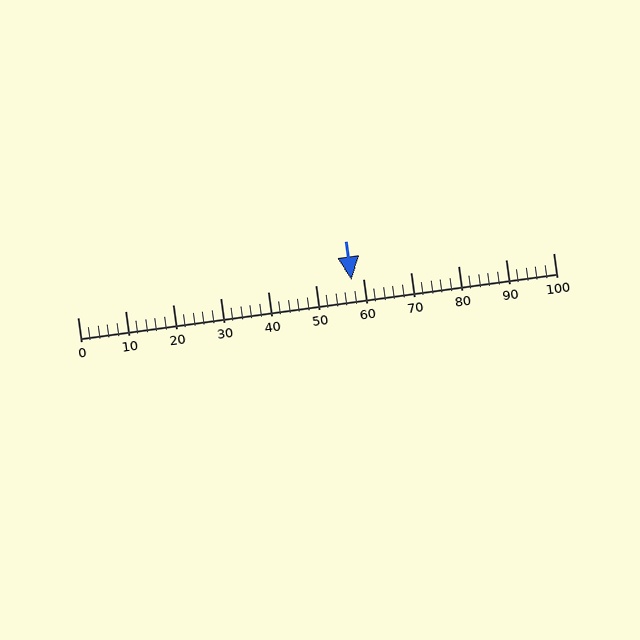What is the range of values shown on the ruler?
The ruler shows values from 0 to 100.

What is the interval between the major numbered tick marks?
The major tick marks are spaced 10 units apart.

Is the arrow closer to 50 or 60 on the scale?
The arrow is closer to 60.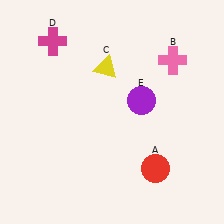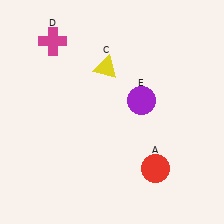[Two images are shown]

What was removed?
The pink cross (B) was removed in Image 2.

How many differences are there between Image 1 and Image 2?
There is 1 difference between the two images.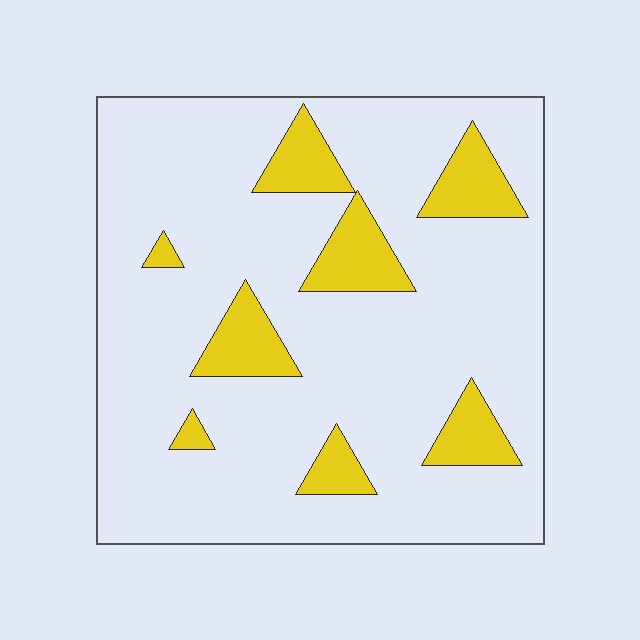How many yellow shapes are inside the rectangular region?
8.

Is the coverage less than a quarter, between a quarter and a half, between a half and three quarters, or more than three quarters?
Less than a quarter.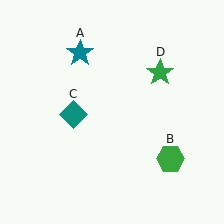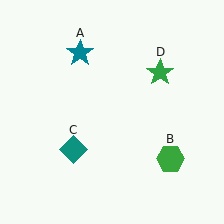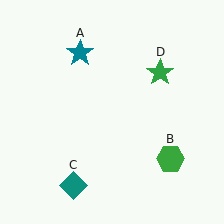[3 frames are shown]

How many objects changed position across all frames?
1 object changed position: teal diamond (object C).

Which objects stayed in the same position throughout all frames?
Teal star (object A) and green hexagon (object B) and green star (object D) remained stationary.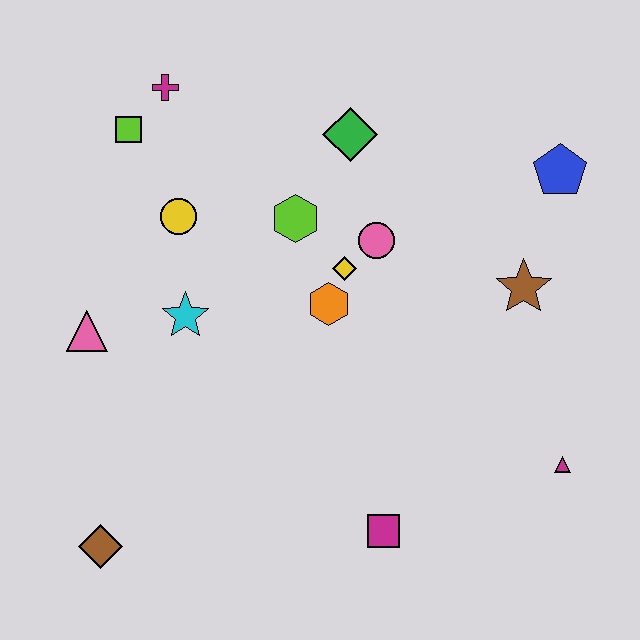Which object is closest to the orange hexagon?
The yellow diamond is closest to the orange hexagon.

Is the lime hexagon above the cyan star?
Yes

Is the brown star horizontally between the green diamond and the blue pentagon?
Yes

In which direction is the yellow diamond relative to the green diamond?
The yellow diamond is below the green diamond.